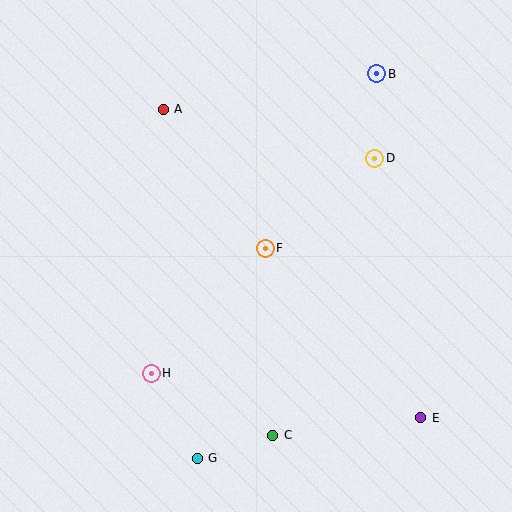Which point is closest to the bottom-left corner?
Point G is closest to the bottom-left corner.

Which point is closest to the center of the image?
Point F at (265, 248) is closest to the center.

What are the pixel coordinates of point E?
Point E is at (421, 418).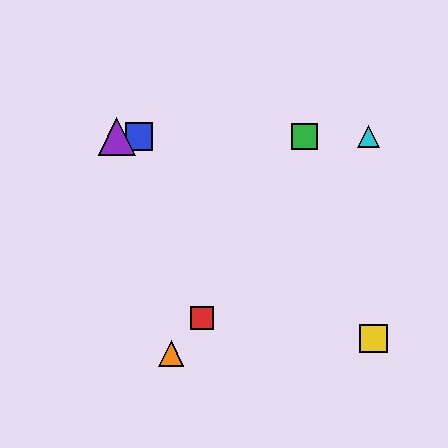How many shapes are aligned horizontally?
4 shapes (the blue square, the green square, the purple triangle, the cyan triangle) are aligned horizontally.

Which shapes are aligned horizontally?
The blue square, the green square, the purple triangle, the cyan triangle are aligned horizontally.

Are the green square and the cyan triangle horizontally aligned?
Yes, both are at y≈136.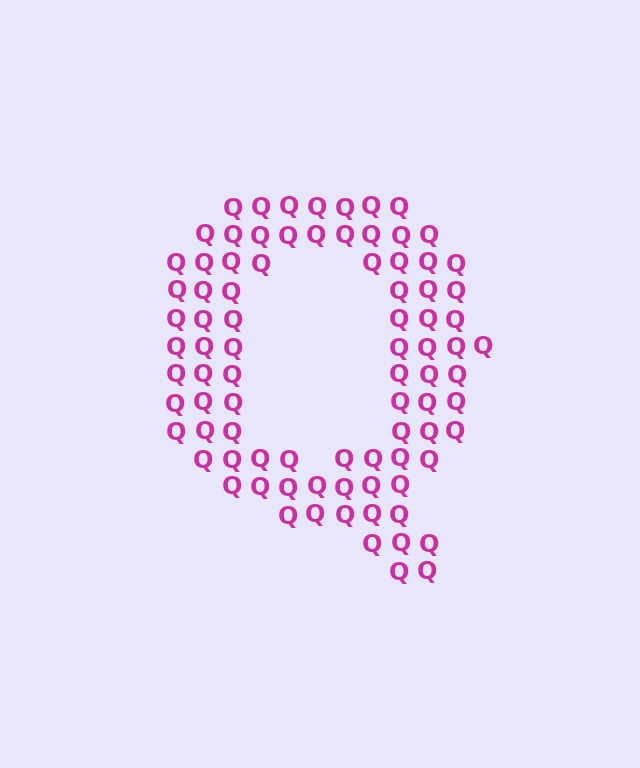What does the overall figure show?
The overall figure shows the letter Q.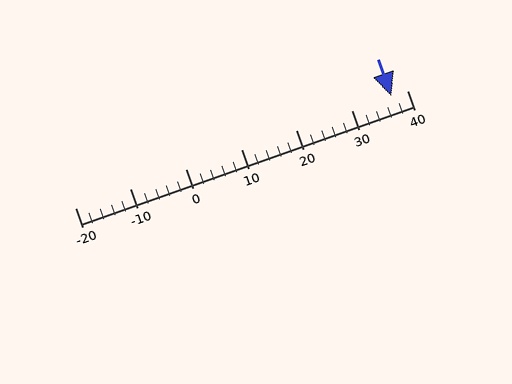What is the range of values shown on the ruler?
The ruler shows values from -20 to 40.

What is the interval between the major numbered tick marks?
The major tick marks are spaced 10 units apart.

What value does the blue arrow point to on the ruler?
The blue arrow points to approximately 37.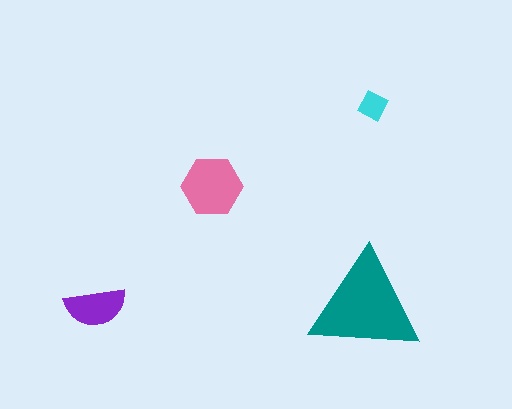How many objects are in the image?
There are 4 objects in the image.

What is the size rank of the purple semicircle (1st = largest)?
3rd.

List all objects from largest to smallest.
The teal triangle, the pink hexagon, the purple semicircle, the cyan diamond.